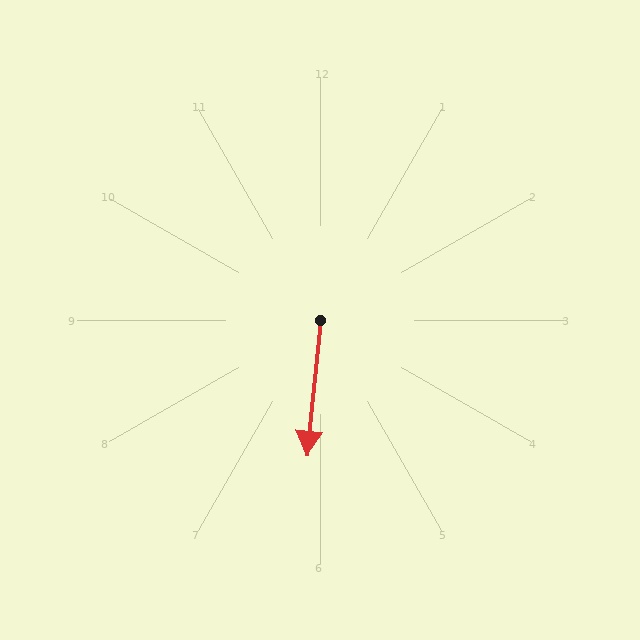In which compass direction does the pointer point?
South.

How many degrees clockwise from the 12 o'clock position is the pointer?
Approximately 186 degrees.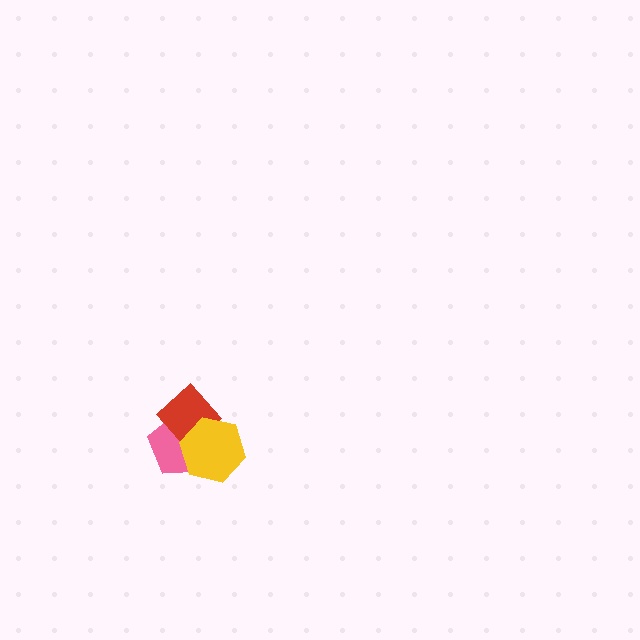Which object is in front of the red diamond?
The yellow hexagon is in front of the red diamond.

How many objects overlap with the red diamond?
2 objects overlap with the red diamond.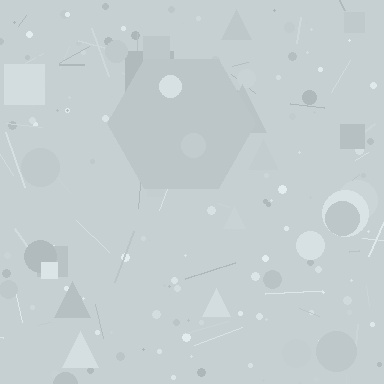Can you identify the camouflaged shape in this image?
The camouflaged shape is a hexagon.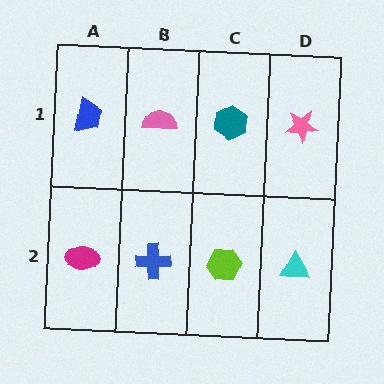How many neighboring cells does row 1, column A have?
2.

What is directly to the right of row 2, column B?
A lime hexagon.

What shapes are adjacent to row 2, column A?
A blue trapezoid (row 1, column A), a blue cross (row 2, column B).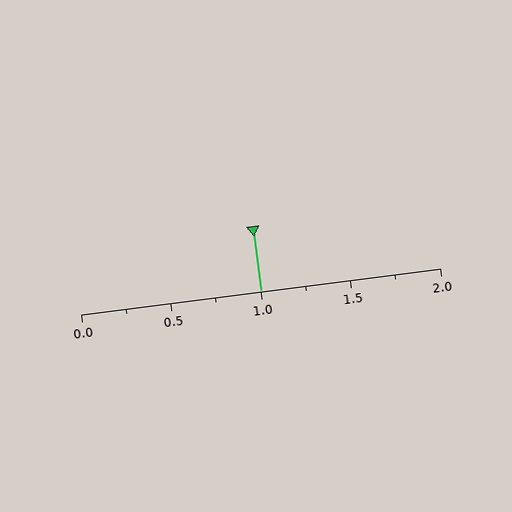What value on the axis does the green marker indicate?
The marker indicates approximately 1.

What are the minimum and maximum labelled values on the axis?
The axis runs from 0.0 to 2.0.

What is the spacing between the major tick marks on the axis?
The major ticks are spaced 0.5 apart.